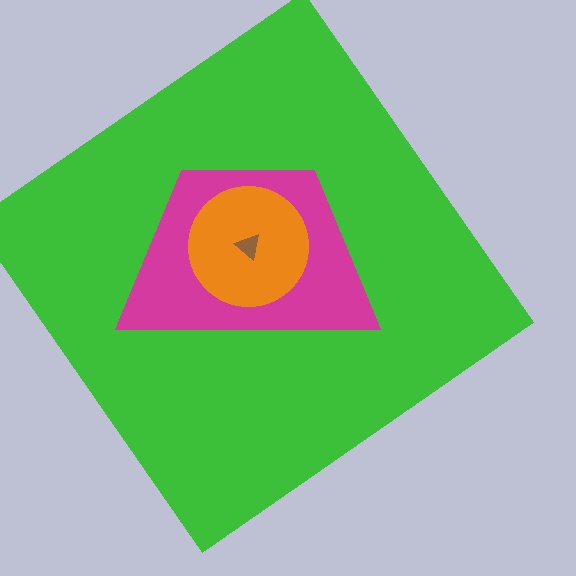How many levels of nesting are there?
4.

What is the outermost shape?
The green diamond.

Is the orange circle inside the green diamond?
Yes.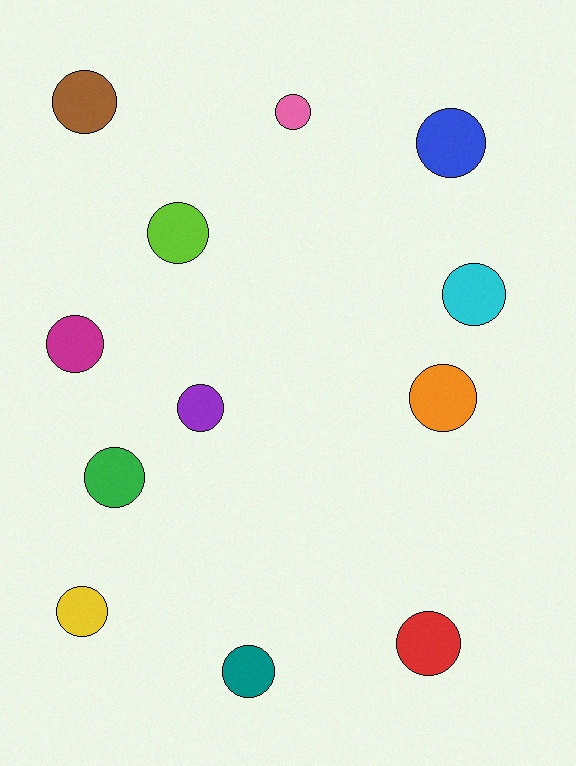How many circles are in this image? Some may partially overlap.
There are 12 circles.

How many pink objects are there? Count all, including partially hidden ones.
There is 1 pink object.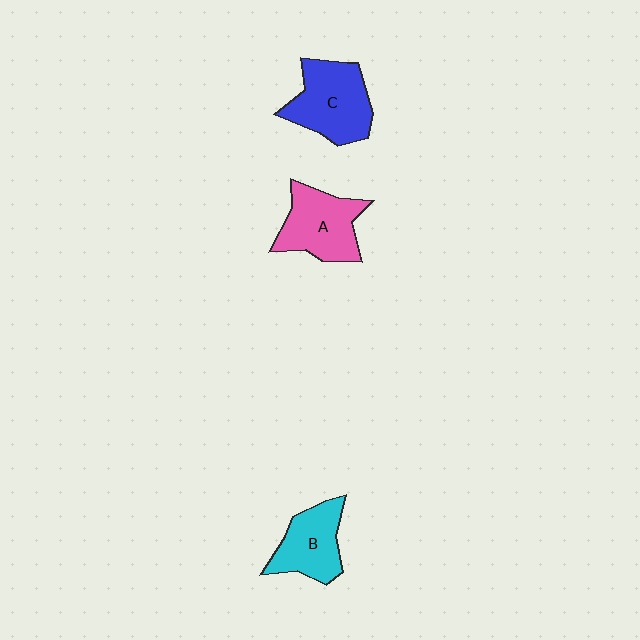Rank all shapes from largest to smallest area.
From largest to smallest: C (blue), A (pink), B (cyan).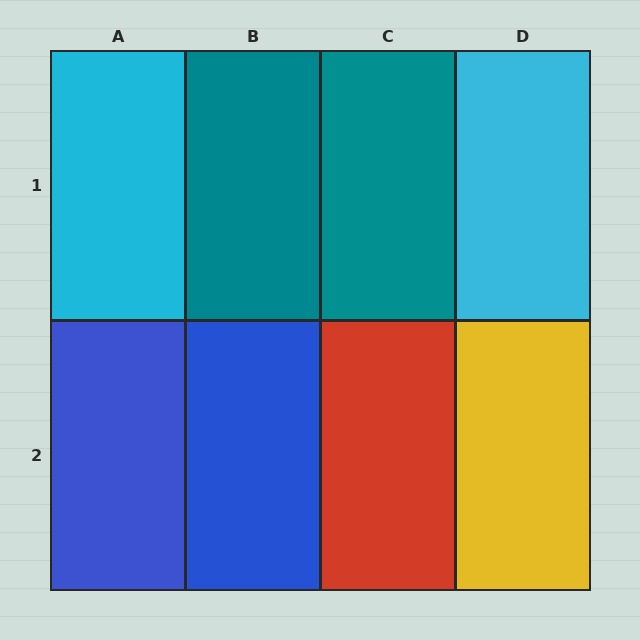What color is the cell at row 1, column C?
Teal.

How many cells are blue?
2 cells are blue.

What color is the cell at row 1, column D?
Cyan.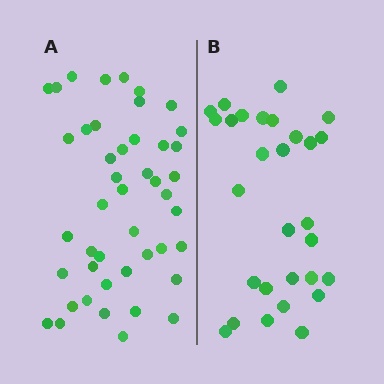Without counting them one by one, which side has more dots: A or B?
Region A (the left region) has more dots.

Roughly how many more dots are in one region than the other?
Region A has approximately 15 more dots than region B.